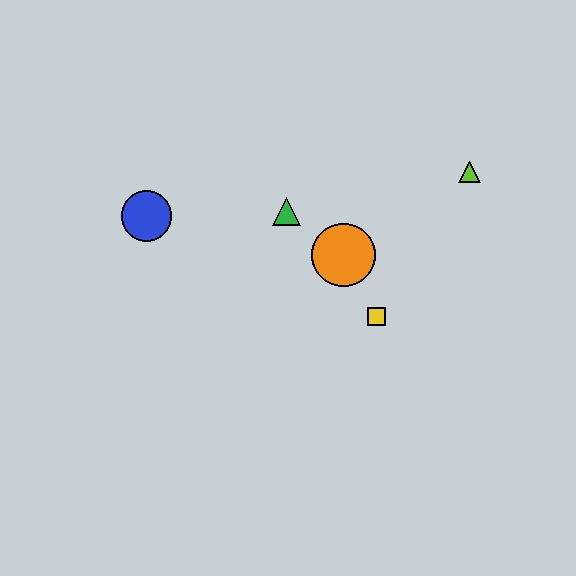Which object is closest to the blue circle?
The green triangle is closest to the blue circle.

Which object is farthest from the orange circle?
The blue circle is farthest from the orange circle.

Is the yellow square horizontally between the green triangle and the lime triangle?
Yes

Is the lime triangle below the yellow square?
No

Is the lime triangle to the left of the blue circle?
No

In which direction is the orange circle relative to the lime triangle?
The orange circle is to the left of the lime triangle.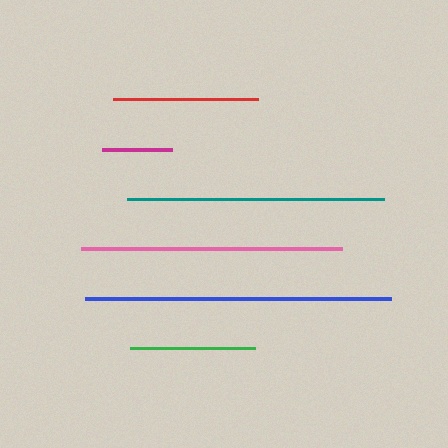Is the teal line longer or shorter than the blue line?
The blue line is longer than the teal line.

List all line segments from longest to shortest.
From longest to shortest: blue, pink, teal, red, green, magenta.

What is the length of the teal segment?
The teal segment is approximately 257 pixels long.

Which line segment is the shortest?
The magenta line is the shortest at approximately 70 pixels.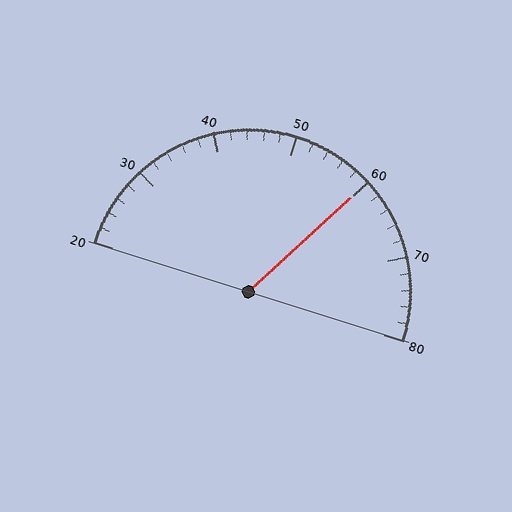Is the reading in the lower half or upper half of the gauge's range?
The reading is in the upper half of the range (20 to 80).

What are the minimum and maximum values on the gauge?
The gauge ranges from 20 to 80.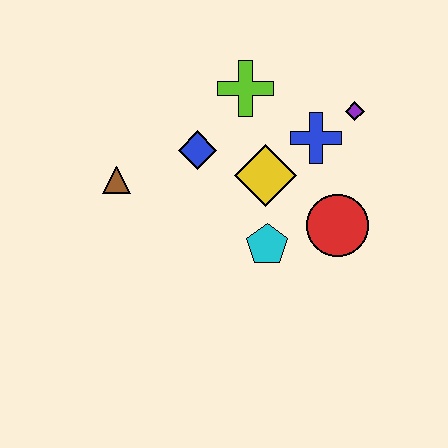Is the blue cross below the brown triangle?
No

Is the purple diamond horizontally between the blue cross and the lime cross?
No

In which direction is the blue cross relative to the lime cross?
The blue cross is to the right of the lime cross.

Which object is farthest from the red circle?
The brown triangle is farthest from the red circle.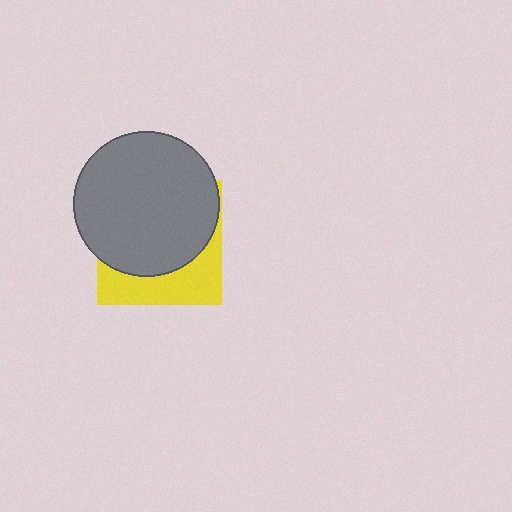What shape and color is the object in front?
The object in front is a gray circle.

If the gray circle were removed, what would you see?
You would see the complete yellow square.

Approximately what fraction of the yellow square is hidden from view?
Roughly 67% of the yellow square is hidden behind the gray circle.